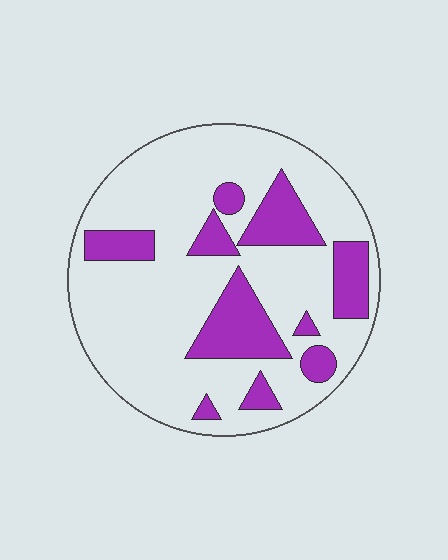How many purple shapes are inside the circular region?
10.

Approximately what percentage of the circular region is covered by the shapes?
Approximately 25%.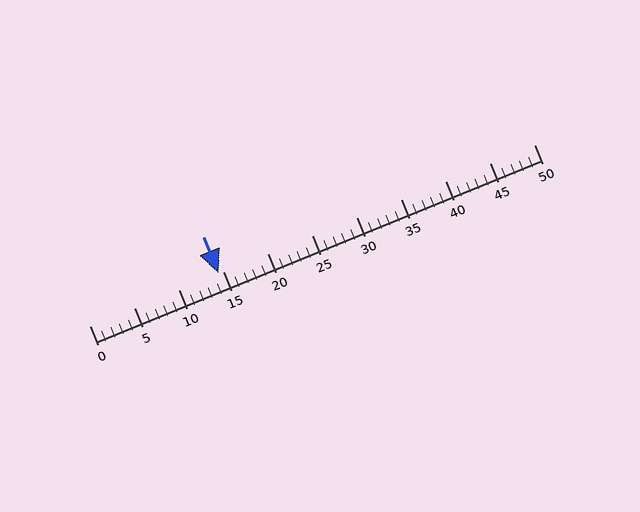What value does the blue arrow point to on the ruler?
The blue arrow points to approximately 14.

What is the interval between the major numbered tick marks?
The major tick marks are spaced 5 units apart.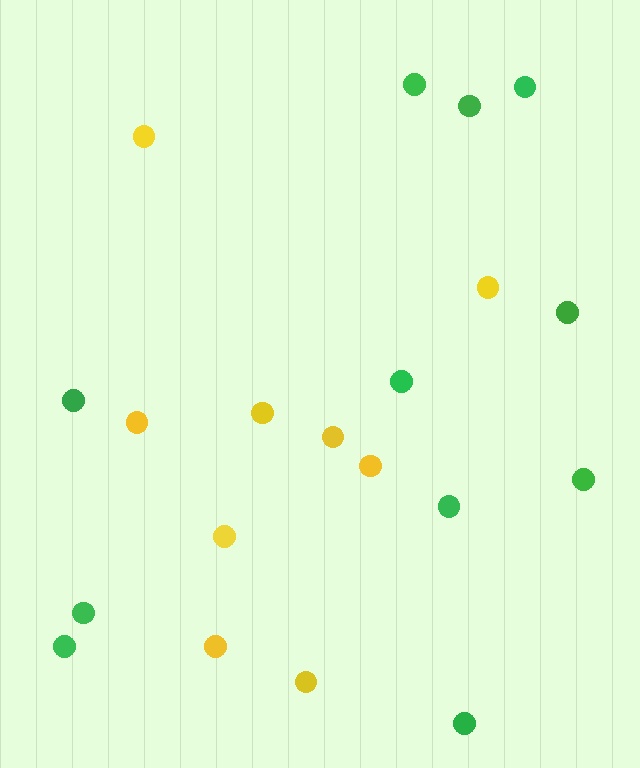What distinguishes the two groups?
There are 2 groups: one group of green circles (11) and one group of yellow circles (9).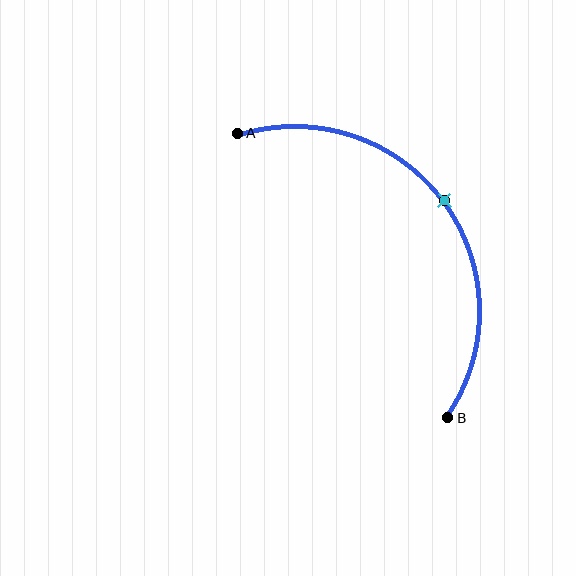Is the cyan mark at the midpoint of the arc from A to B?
Yes. The cyan mark lies on the arc at equal arc-length from both A and B — it is the arc midpoint.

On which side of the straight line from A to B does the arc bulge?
The arc bulges above and to the right of the straight line connecting A and B.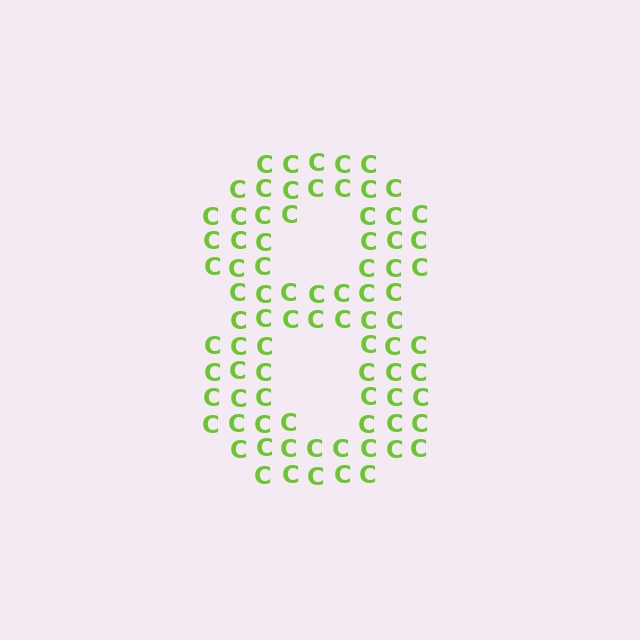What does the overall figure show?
The overall figure shows the digit 8.